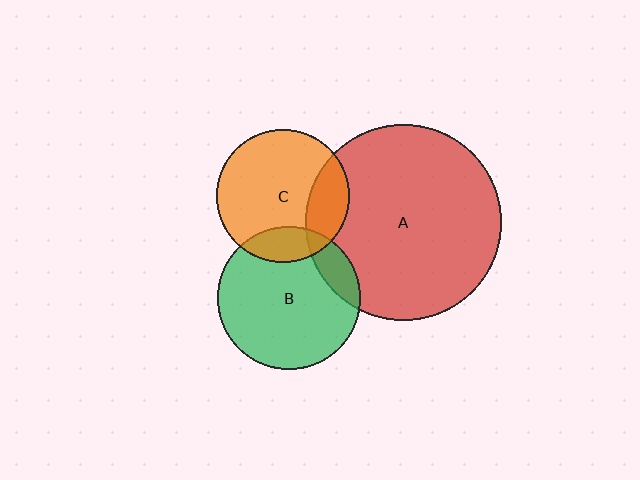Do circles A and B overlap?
Yes.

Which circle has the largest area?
Circle A (red).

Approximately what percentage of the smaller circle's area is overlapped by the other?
Approximately 15%.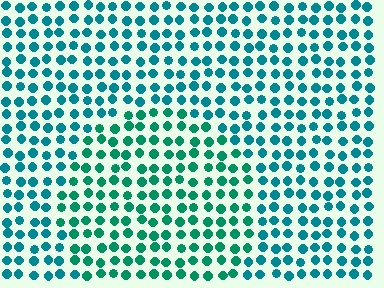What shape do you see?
I see a circle.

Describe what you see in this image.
The image is filled with small teal elements in a uniform arrangement. A circle-shaped region is visible where the elements are tinted to a slightly different hue, forming a subtle color boundary.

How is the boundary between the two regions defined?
The boundary is defined purely by a slight shift in hue (about 25 degrees). Spacing, size, and orientation are identical on both sides.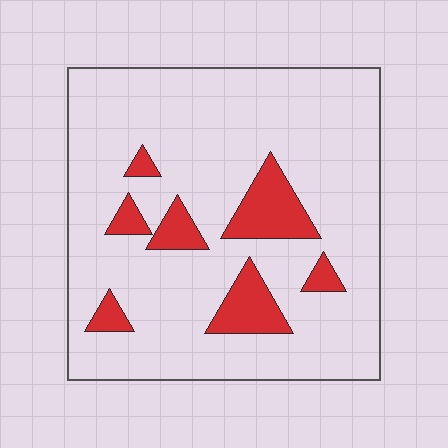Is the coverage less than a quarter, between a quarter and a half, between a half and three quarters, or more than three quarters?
Less than a quarter.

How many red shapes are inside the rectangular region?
7.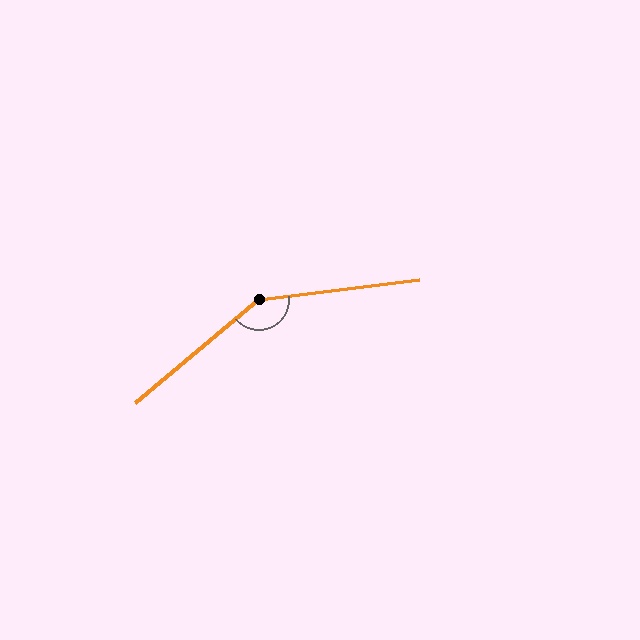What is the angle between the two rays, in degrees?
Approximately 147 degrees.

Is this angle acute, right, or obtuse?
It is obtuse.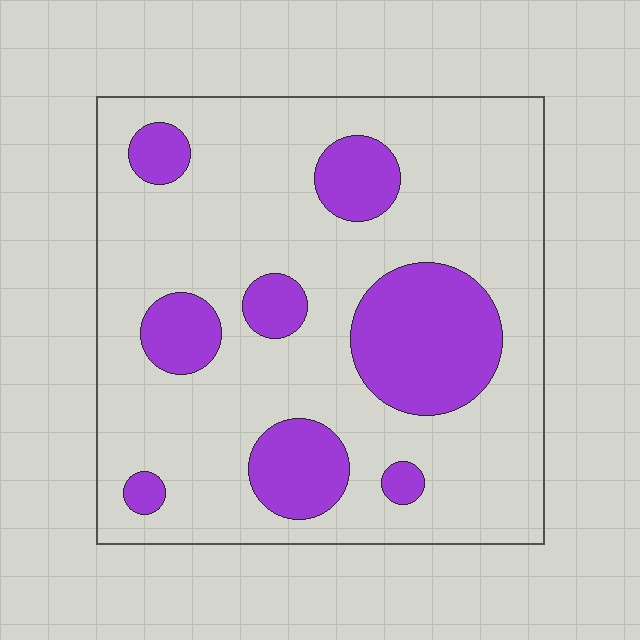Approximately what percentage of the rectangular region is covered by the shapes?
Approximately 25%.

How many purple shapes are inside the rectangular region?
8.